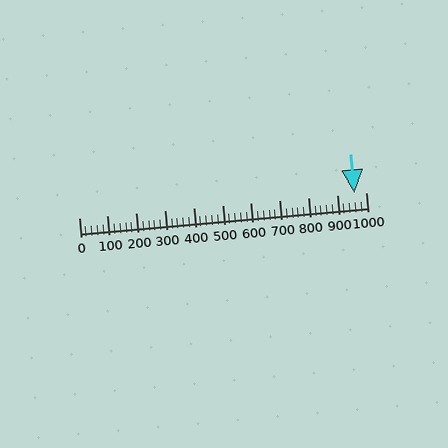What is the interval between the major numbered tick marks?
The major tick marks are spaced 100 units apart.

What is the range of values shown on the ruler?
The ruler shows values from 0 to 1000.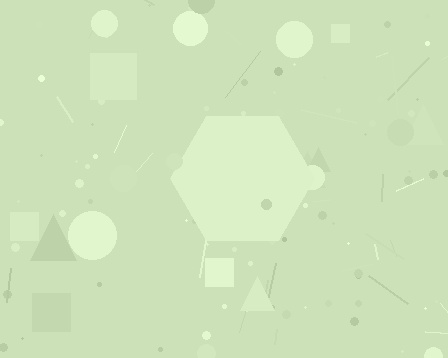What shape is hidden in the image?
A hexagon is hidden in the image.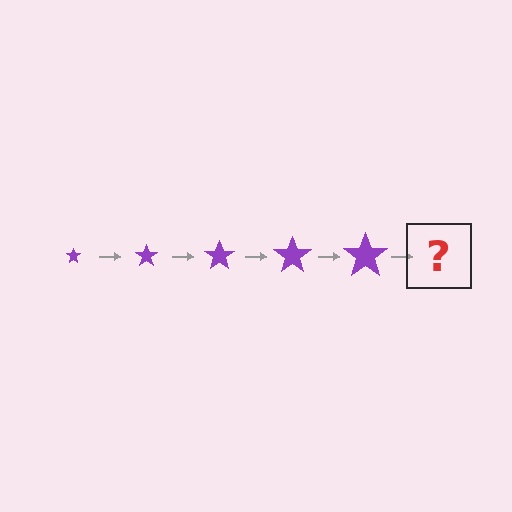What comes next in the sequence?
The next element should be a purple star, larger than the previous one.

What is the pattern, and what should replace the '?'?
The pattern is that the star gets progressively larger each step. The '?' should be a purple star, larger than the previous one.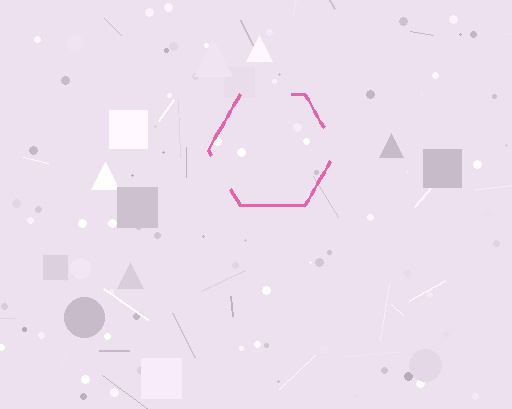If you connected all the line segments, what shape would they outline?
They would outline a hexagon.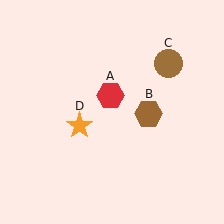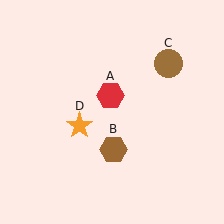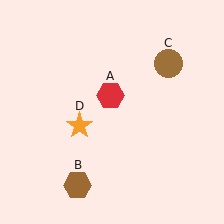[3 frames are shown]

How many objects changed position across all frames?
1 object changed position: brown hexagon (object B).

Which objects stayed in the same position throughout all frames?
Red hexagon (object A) and brown circle (object C) and orange star (object D) remained stationary.